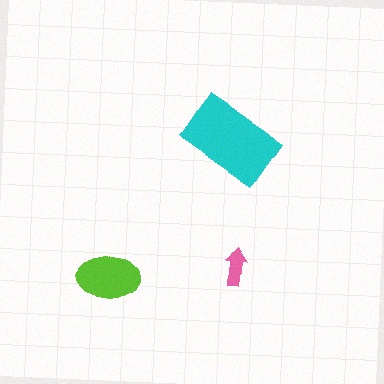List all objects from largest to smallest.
The cyan rectangle, the lime ellipse, the pink arrow.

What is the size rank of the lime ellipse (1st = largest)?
2nd.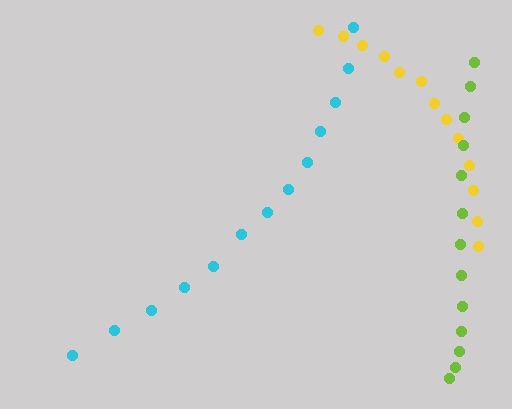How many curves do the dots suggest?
There are 3 distinct paths.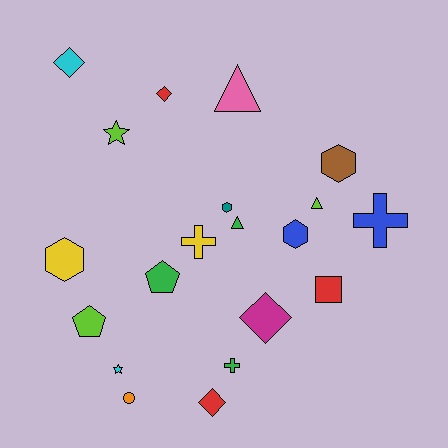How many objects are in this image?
There are 20 objects.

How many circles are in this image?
There is 1 circle.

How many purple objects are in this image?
There are no purple objects.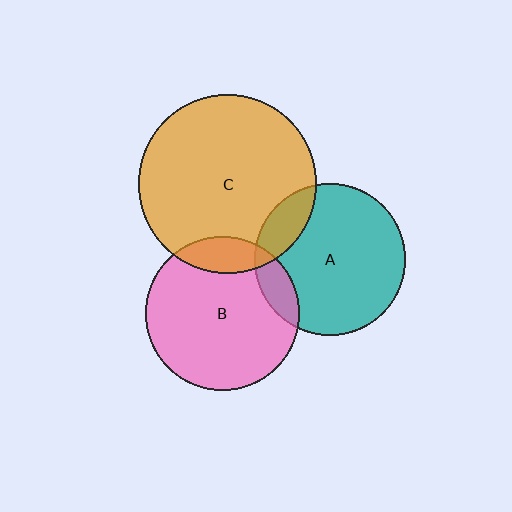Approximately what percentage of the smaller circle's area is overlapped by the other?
Approximately 15%.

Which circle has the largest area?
Circle C (orange).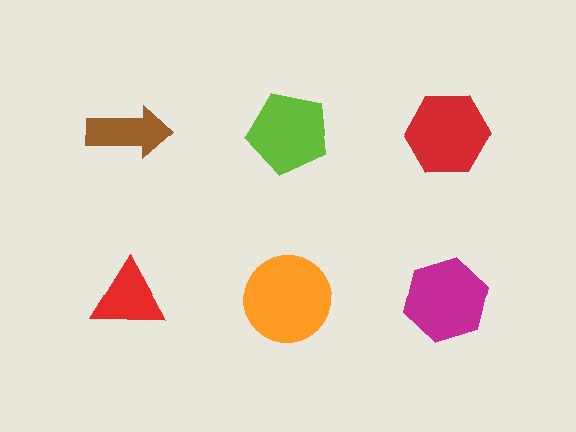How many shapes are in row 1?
3 shapes.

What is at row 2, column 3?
A magenta hexagon.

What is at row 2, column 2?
An orange circle.